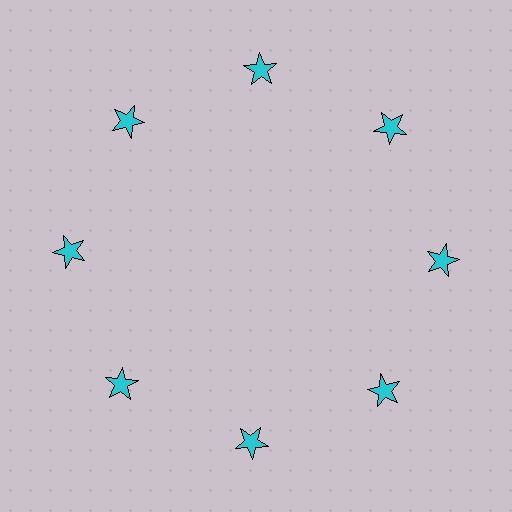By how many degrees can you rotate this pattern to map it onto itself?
The pattern maps onto itself every 45 degrees of rotation.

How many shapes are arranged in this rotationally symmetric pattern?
There are 8 shapes, arranged in 8 groups of 1.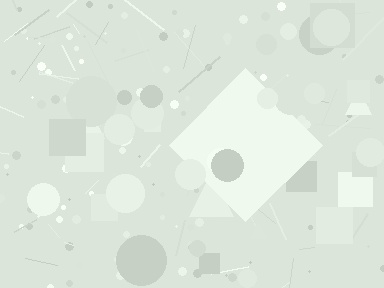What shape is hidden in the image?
A diamond is hidden in the image.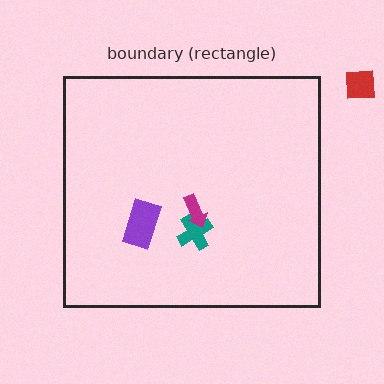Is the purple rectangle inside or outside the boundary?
Inside.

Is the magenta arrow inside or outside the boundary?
Inside.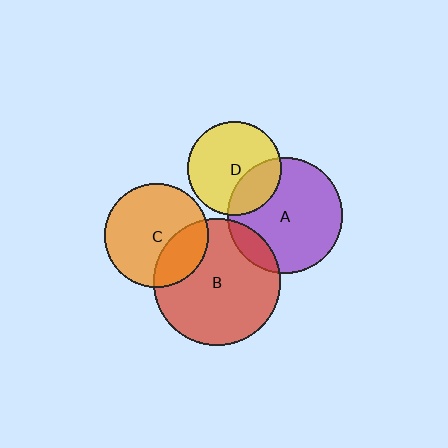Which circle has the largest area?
Circle B (red).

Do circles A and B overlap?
Yes.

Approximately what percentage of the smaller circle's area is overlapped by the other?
Approximately 15%.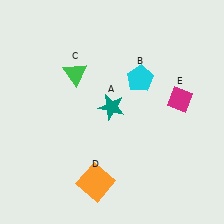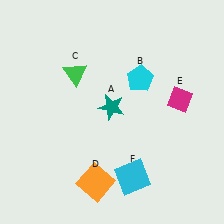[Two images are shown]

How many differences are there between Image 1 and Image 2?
There is 1 difference between the two images.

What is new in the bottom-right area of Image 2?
A cyan square (F) was added in the bottom-right area of Image 2.